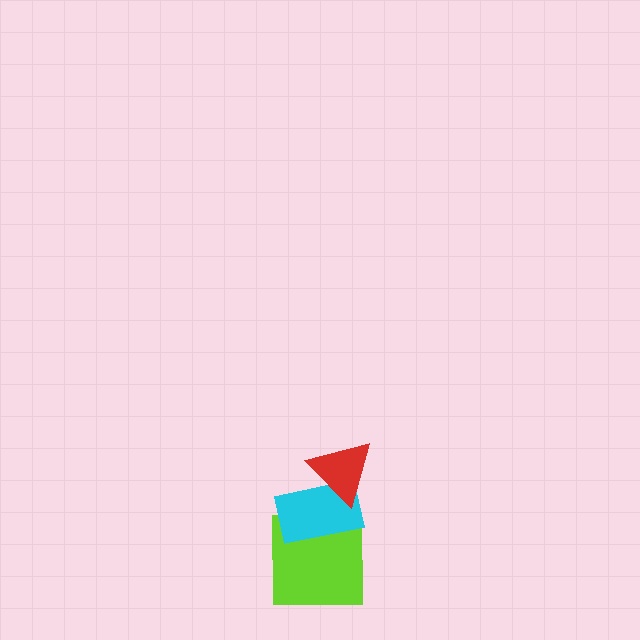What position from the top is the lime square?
The lime square is 3rd from the top.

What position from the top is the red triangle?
The red triangle is 1st from the top.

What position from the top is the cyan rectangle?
The cyan rectangle is 2nd from the top.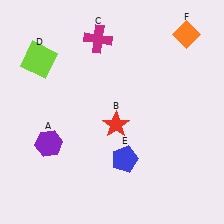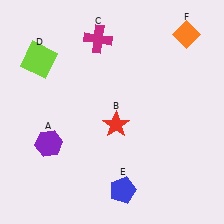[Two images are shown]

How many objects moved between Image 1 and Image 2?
1 object moved between the two images.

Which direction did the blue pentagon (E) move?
The blue pentagon (E) moved down.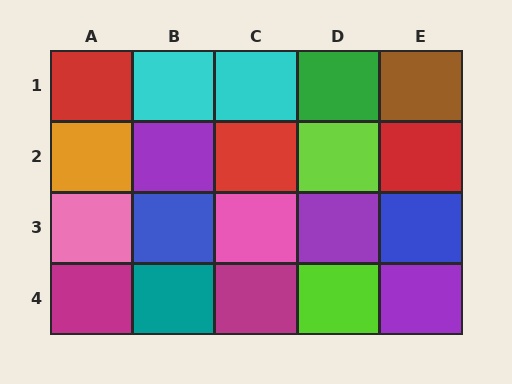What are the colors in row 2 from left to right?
Orange, purple, red, lime, red.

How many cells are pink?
2 cells are pink.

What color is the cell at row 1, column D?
Green.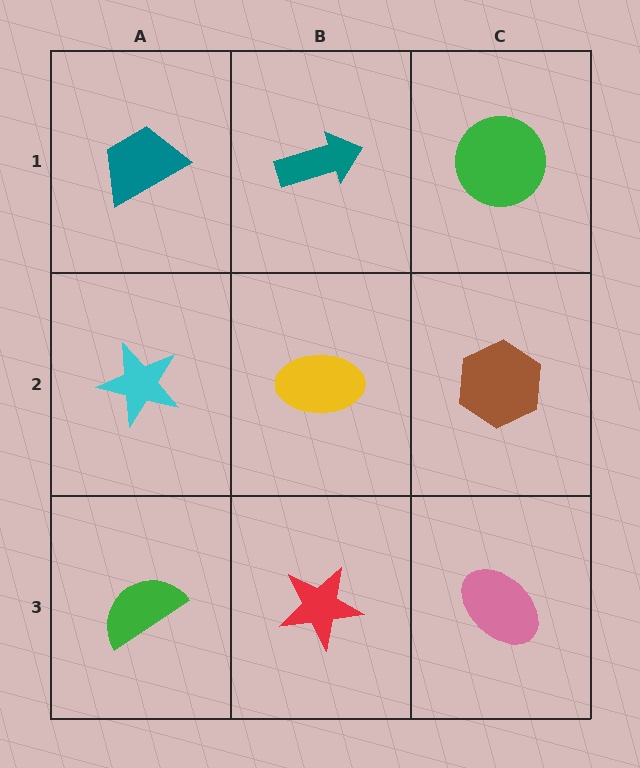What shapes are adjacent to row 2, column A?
A teal trapezoid (row 1, column A), a green semicircle (row 3, column A), a yellow ellipse (row 2, column B).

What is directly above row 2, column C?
A green circle.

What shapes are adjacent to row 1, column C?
A brown hexagon (row 2, column C), a teal arrow (row 1, column B).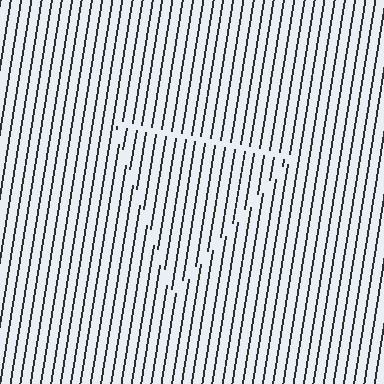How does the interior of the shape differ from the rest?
The interior of the shape contains the same grating, shifted by half a period — the contour is defined by the phase discontinuity where line-ends from the inner and outer gratings abut.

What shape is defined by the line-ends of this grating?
An illusory triangle. The interior of the shape contains the same grating, shifted by half a period — the contour is defined by the phase discontinuity where line-ends from the inner and outer gratings abut.